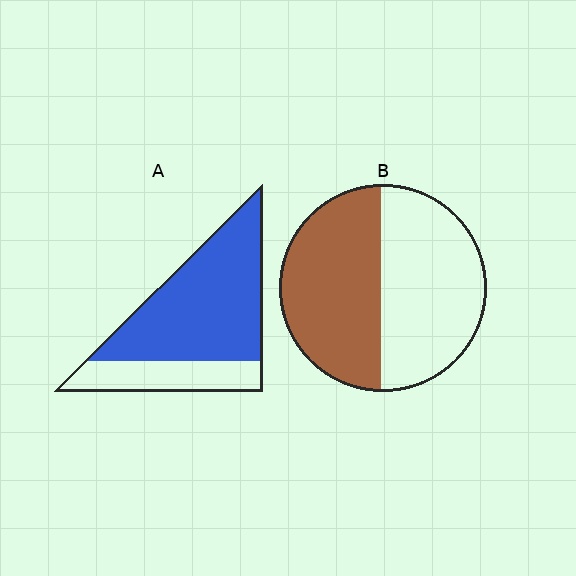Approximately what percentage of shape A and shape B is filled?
A is approximately 70% and B is approximately 50%.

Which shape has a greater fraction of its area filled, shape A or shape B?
Shape A.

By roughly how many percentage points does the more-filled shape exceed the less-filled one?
By roughly 25 percentage points (A over B).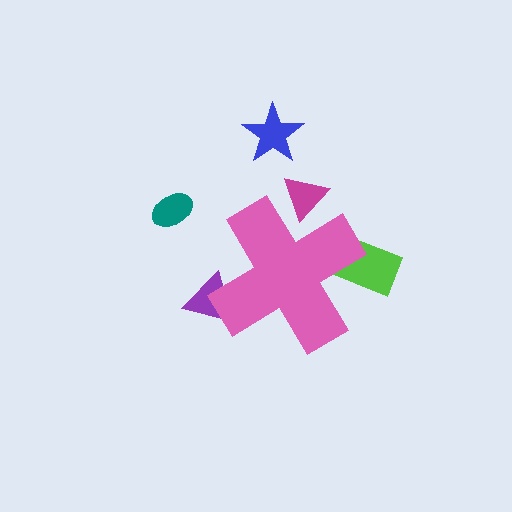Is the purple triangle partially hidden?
Yes, the purple triangle is partially hidden behind the pink cross.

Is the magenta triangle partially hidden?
Yes, the magenta triangle is partially hidden behind the pink cross.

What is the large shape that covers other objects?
A pink cross.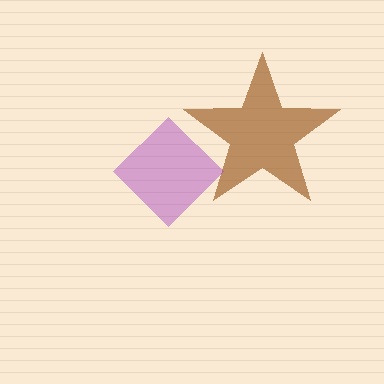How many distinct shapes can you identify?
There are 2 distinct shapes: a brown star, a purple diamond.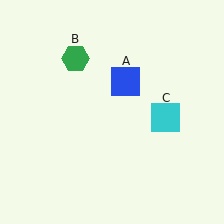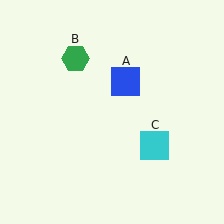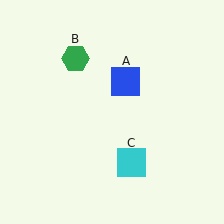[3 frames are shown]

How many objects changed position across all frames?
1 object changed position: cyan square (object C).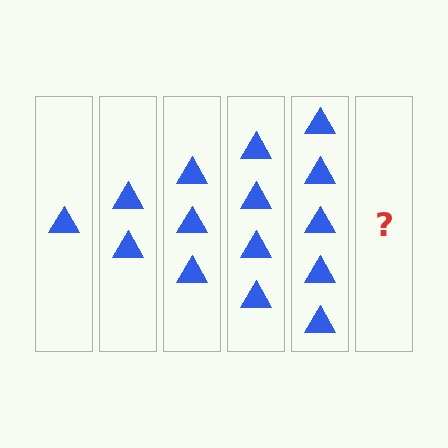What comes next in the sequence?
The next element should be 6 triangles.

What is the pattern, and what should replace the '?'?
The pattern is that each step adds one more triangle. The '?' should be 6 triangles.